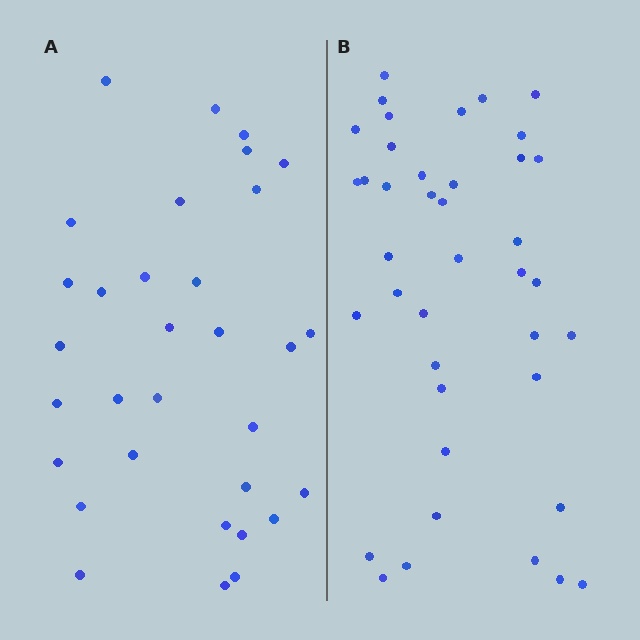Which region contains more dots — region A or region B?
Region B (the right region) has more dots.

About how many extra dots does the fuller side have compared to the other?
Region B has roughly 8 or so more dots than region A.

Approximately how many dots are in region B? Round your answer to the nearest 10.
About 40 dots.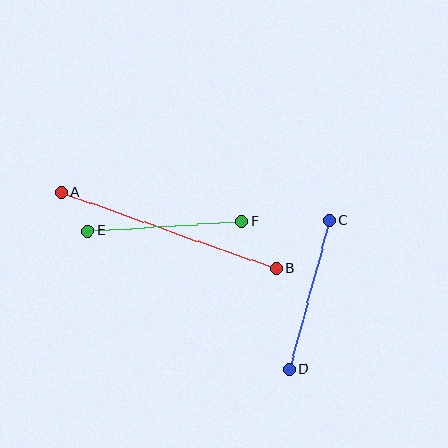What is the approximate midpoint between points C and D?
The midpoint is at approximately (309, 295) pixels.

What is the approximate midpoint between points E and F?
The midpoint is at approximately (165, 226) pixels.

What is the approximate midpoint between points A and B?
The midpoint is at approximately (169, 230) pixels.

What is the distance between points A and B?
The distance is approximately 228 pixels.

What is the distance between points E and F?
The distance is approximately 154 pixels.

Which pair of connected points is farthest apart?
Points A and B are farthest apart.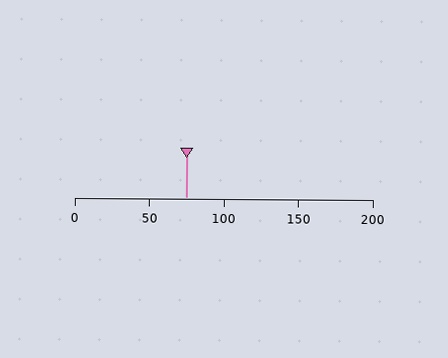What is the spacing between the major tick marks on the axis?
The major ticks are spaced 50 apart.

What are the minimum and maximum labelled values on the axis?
The axis runs from 0 to 200.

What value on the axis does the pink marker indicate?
The marker indicates approximately 75.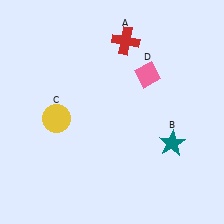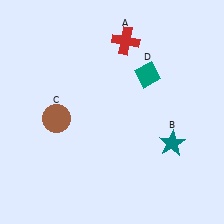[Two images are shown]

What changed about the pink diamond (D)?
In Image 1, D is pink. In Image 2, it changed to teal.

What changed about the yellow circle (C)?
In Image 1, C is yellow. In Image 2, it changed to brown.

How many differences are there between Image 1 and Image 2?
There are 2 differences between the two images.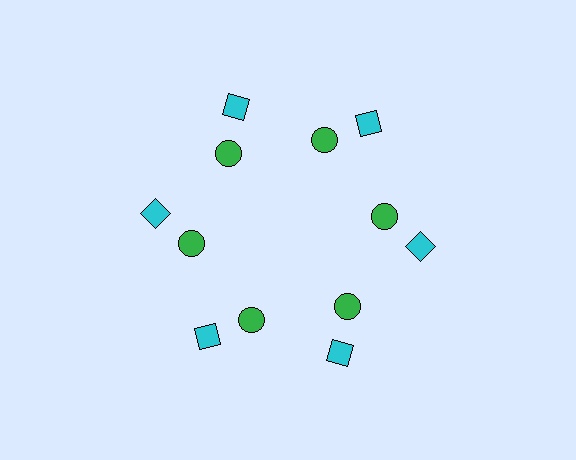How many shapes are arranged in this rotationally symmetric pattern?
There are 12 shapes, arranged in 6 groups of 2.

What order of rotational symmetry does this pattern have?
This pattern has 6-fold rotational symmetry.